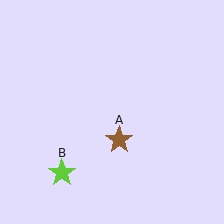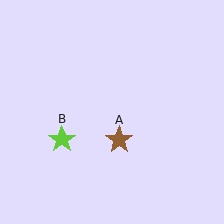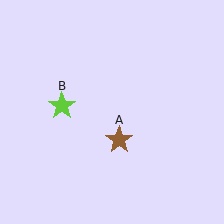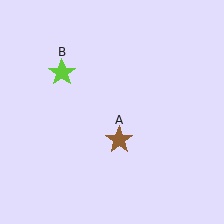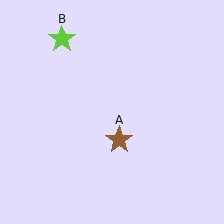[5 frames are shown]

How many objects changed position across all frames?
1 object changed position: lime star (object B).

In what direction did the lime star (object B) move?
The lime star (object B) moved up.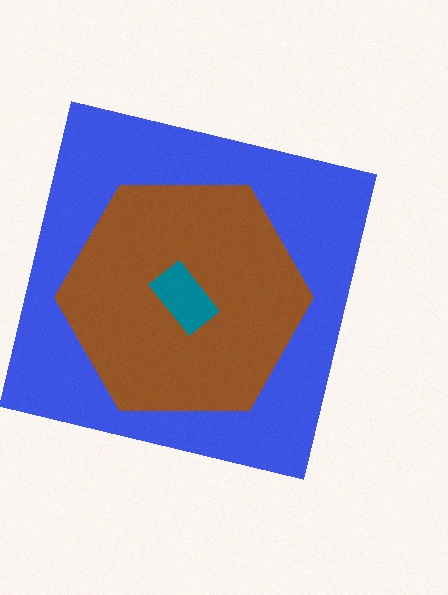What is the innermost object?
The teal rectangle.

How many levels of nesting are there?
3.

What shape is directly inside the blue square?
The brown hexagon.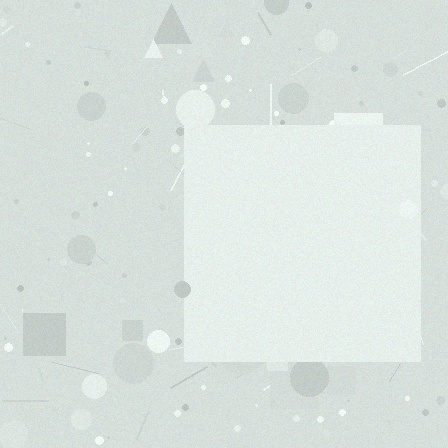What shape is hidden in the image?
A square is hidden in the image.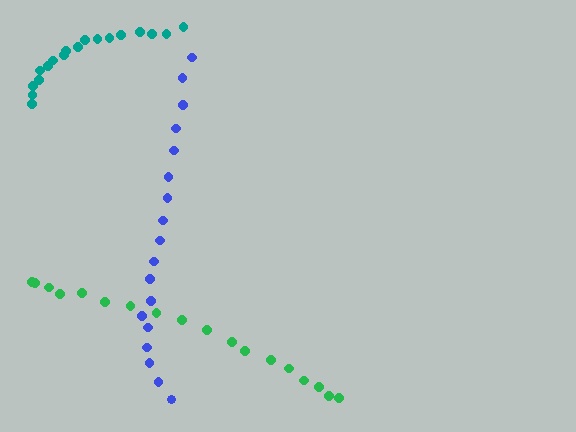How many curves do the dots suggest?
There are 3 distinct paths.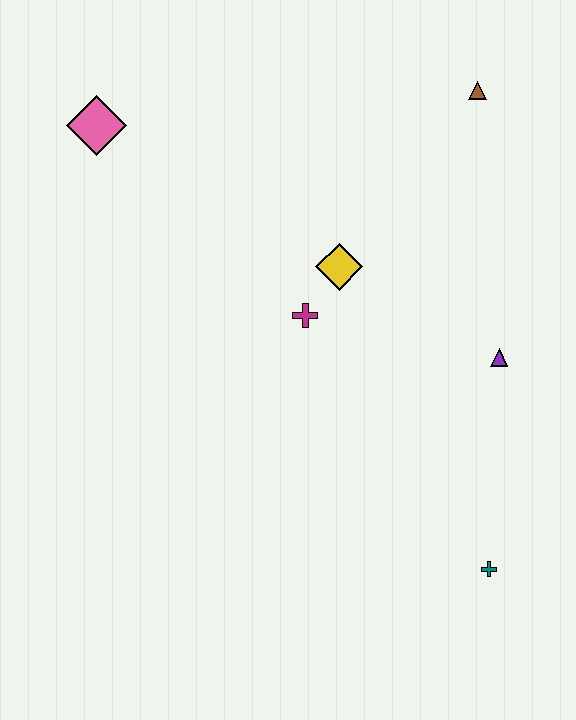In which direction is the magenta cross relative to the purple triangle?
The magenta cross is to the left of the purple triangle.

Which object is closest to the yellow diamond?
The magenta cross is closest to the yellow diamond.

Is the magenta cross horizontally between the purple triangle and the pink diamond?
Yes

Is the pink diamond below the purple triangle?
No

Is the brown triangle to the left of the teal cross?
Yes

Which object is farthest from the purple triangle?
The pink diamond is farthest from the purple triangle.